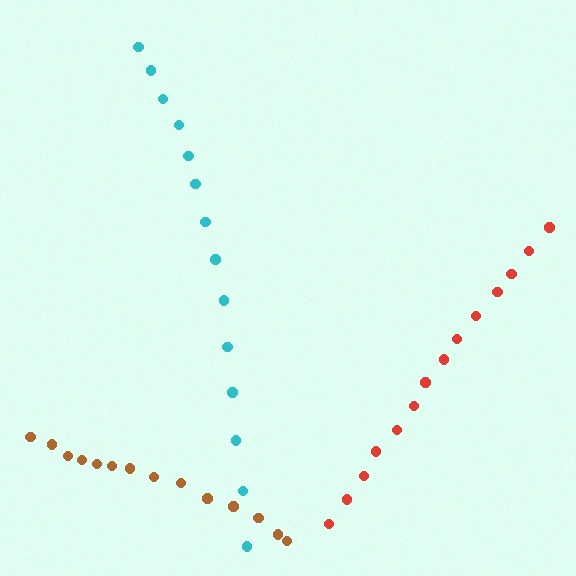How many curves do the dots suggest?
There are 3 distinct paths.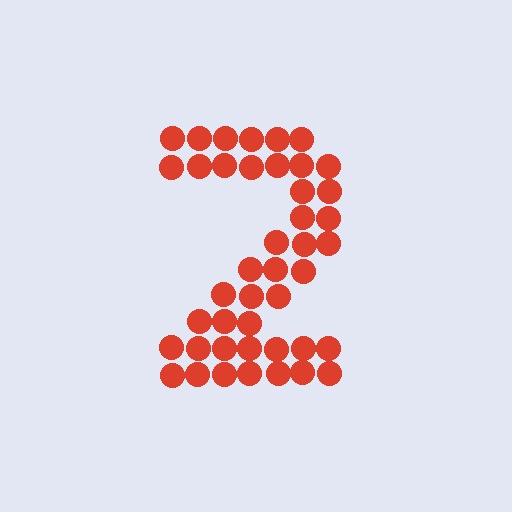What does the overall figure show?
The overall figure shows the digit 2.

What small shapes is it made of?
It is made of small circles.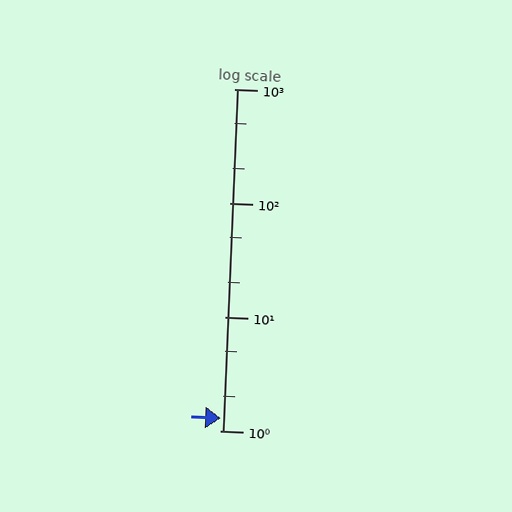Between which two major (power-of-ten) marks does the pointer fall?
The pointer is between 1 and 10.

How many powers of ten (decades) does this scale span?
The scale spans 3 decades, from 1 to 1000.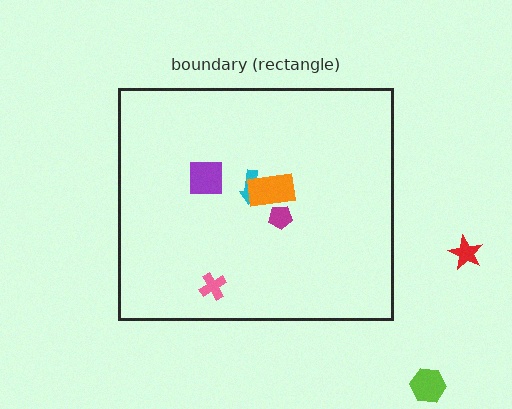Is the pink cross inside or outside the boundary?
Inside.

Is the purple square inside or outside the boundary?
Inside.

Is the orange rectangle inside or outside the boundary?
Inside.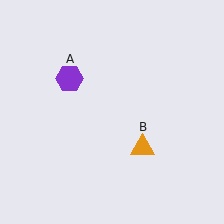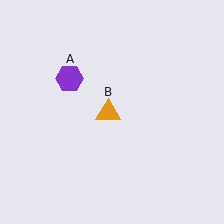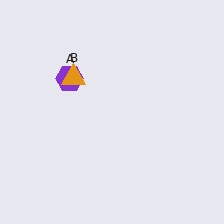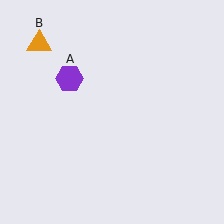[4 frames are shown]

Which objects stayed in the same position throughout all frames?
Purple hexagon (object A) remained stationary.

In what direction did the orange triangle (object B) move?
The orange triangle (object B) moved up and to the left.